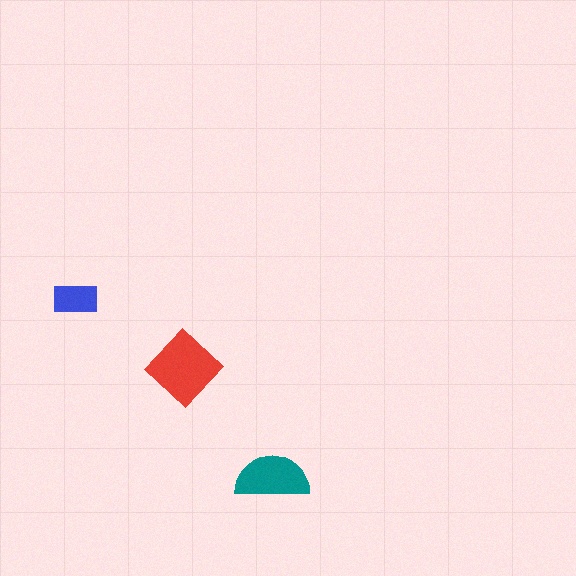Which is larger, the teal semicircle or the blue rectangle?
The teal semicircle.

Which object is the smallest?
The blue rectangle.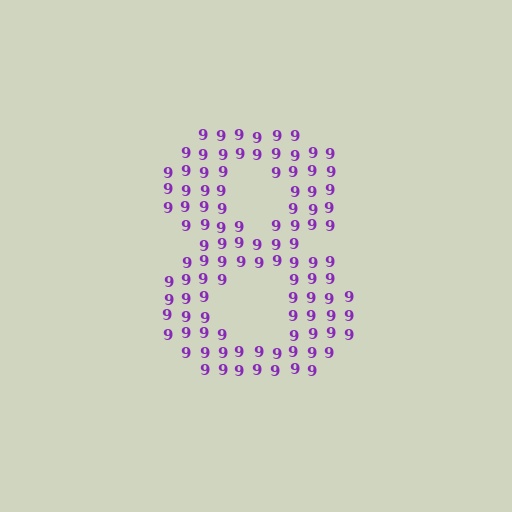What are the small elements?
The small elements are digit 9's.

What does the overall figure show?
The overall figure shows the digit 8.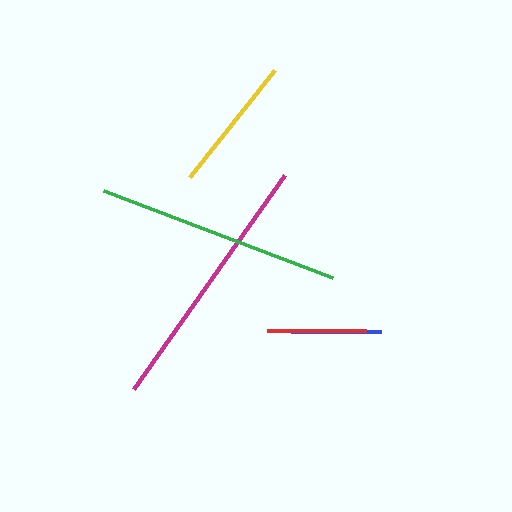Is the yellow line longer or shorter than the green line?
The green line is longer than the yellow line.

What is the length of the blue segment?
The blue segment is approximately 90 pixels long.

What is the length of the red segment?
The red segment is approximately 99 pixels long.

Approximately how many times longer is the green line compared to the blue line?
The green line is approximately 2.7 times the length of the blue line.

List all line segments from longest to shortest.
From longest to shortest: magenta, green, yellow, red, blue.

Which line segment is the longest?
The magenta line is the longest at approximately 262 pixels.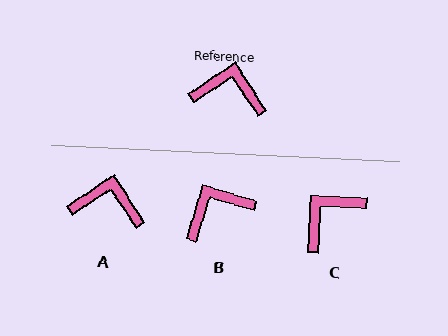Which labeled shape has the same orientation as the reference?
A.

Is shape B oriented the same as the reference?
No, it is off by about 39 degrees.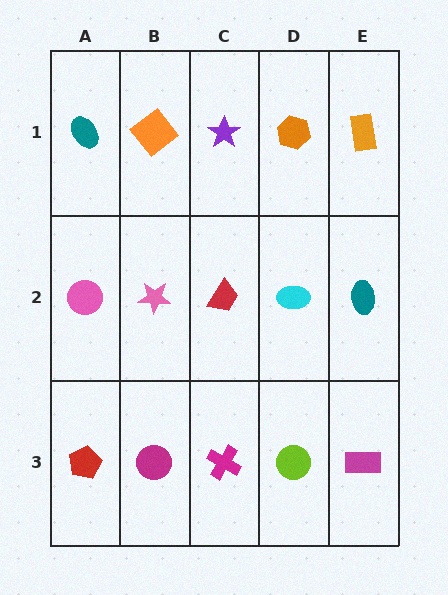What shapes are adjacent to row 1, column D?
A cyan ellipse (row 2, column D), a purple star (row 1, column C), an orange rectangle (row 1, column E).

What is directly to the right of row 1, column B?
A purple star.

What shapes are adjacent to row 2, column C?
A purple star (row 1, column C), a magenta cross (row 3, column C), a pink star (row 2, column B), a cyan ellipse (row 2, column D).